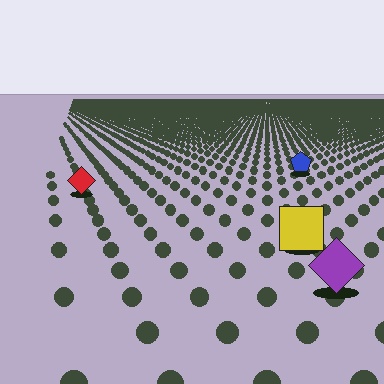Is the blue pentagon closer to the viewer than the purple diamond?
No. The purple diamond is closer — you can tell from the texture gradient: the ground texture is coarser near it.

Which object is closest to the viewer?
The purple diamond is closest. The texture marks near it are larger and more spread out.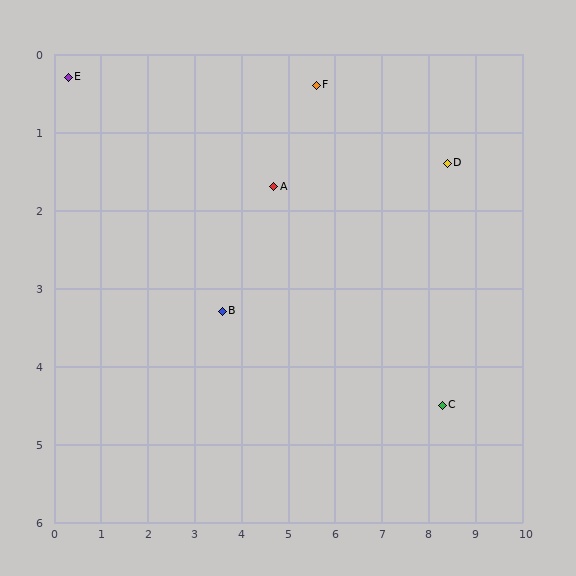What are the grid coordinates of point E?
Point E is at approximately (0.3, 0.3).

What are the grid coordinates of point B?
Point B is at approximately (3.6, 3.3).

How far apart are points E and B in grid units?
Points E and B are about 4.5 grid units apart.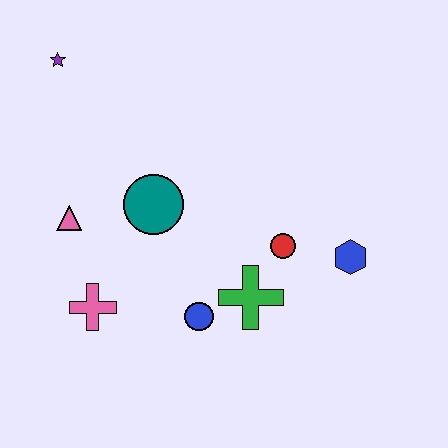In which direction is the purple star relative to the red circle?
The purple star is to the left of the red circle.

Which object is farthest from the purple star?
The blue hexagon is farthest from the purple star.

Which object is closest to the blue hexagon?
The red circle is closest to the blue hexagon.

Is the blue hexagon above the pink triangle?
No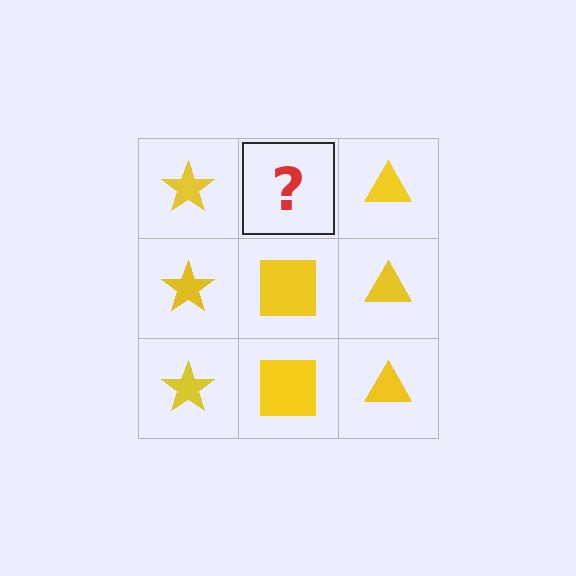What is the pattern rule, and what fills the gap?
The rule is that each column has a consistent shape. The gap should be filled with a yellow square.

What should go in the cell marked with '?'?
The missing cell should contain a yellow square.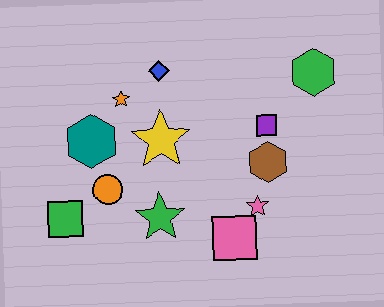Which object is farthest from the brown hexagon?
The green square is farthest from the brown hexagon.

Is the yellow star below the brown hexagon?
No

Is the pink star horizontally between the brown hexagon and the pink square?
Yes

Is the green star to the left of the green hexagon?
Yes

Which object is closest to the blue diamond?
The orange star is closest to the blue diamond.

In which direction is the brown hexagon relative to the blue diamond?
The brown hexagon is to the right of the blue diamond.